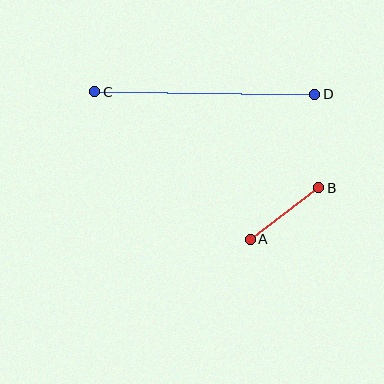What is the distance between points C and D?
The distance is approximately 220 pixels.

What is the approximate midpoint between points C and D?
The midpoint is at approximately (205, 93) pixels.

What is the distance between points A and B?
The distance is approximately 86 pixels.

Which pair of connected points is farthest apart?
Points C and D are farthest apart.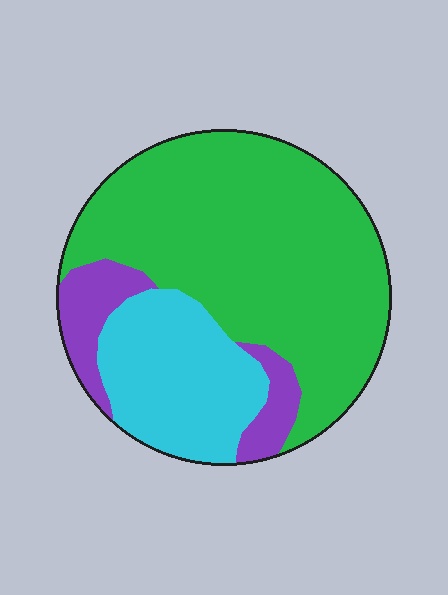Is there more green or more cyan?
Green.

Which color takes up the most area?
Green, at roughly 65%.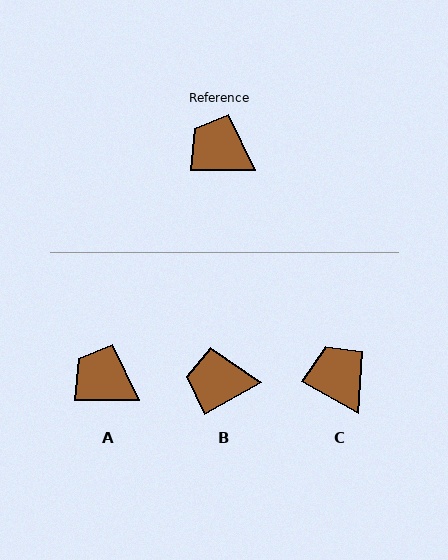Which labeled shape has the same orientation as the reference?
A.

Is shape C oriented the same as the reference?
No, it is off by about 29 degrees.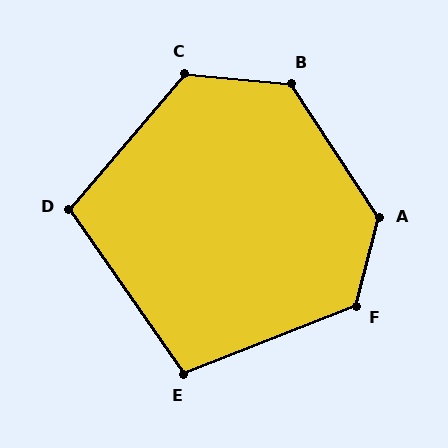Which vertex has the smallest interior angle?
E, at approximately 103 degrees.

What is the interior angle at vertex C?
Approximately 125 degrees (obtuse).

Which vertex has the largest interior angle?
A, at approximately 132 degrees.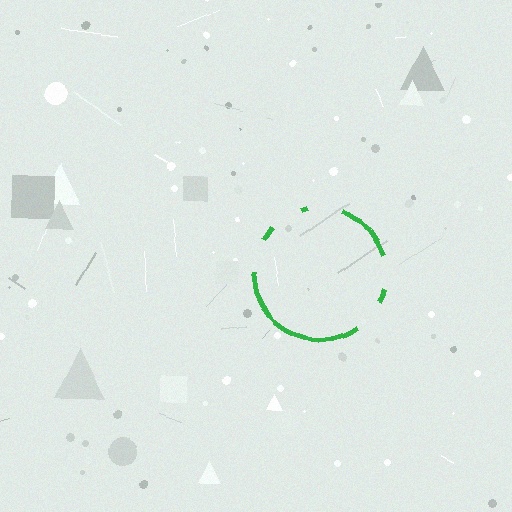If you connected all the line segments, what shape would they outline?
They would outline a circle.